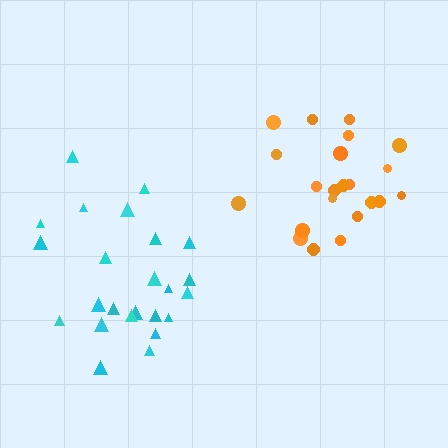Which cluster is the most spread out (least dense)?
Orange.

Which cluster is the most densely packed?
Cyan.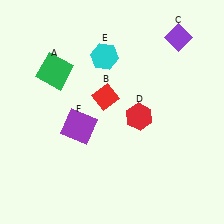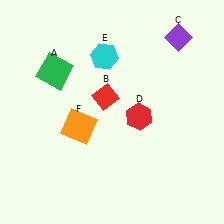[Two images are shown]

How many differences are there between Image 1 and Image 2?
There is 1 difference between the two images.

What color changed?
The square (F) changed from purple in Image 1 to orange in Image 2.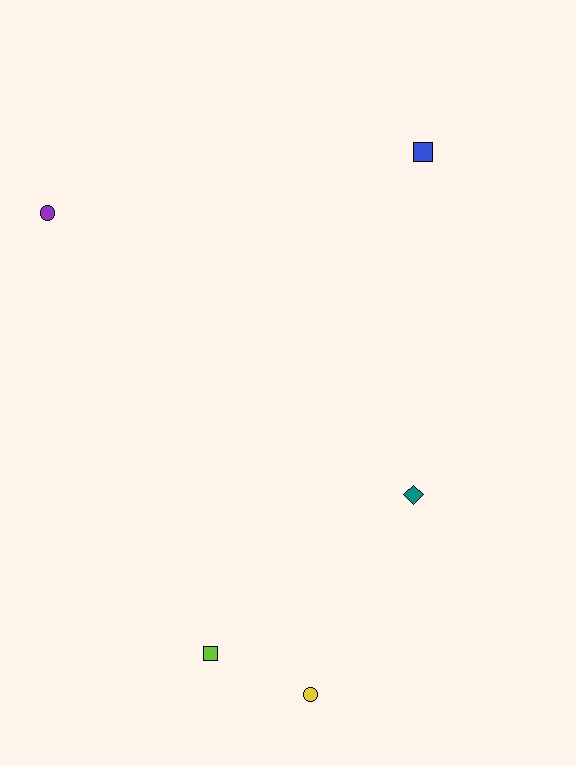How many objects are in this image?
There are 5 objects.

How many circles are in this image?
There are 2 circles.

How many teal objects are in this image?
There is 1 teal object.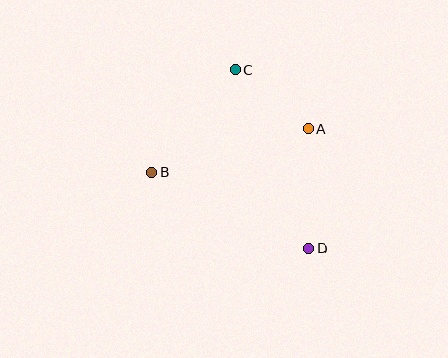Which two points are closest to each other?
Points A and C are closest to each other.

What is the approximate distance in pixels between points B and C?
The distance between B and C is approximately 132 pixels.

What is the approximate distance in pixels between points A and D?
The distance between A and D is approximately 120 pixels.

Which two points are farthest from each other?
Points C and D are farthest from each other.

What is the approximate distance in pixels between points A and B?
The distance between A and B is approximately 162 pixels.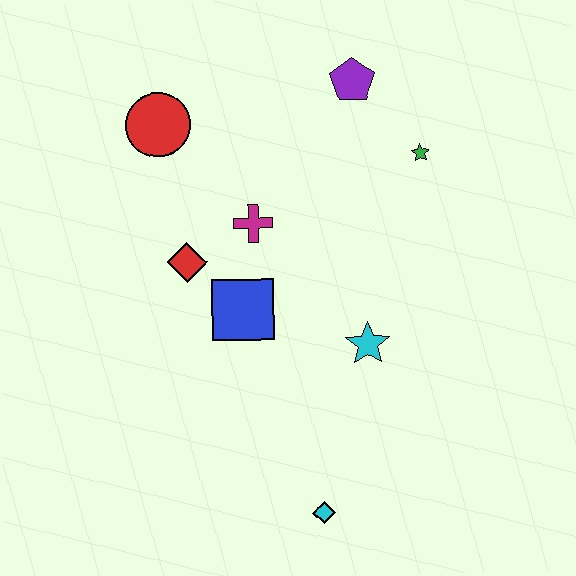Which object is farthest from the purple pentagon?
The cyan diamond is farthest from the purple pentagon.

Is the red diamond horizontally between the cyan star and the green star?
No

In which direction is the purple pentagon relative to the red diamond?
The purple pentagon is above the red diamond.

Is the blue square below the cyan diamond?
No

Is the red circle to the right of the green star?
No